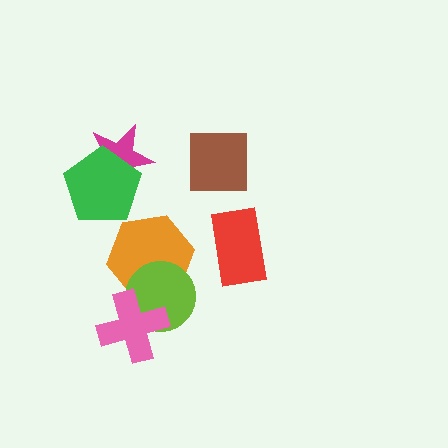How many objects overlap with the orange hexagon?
2 objects overlap with the orange hexagon.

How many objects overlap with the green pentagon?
1 object overlaps with the green pentagon.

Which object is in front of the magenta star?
The green pentagon is in front of the magenta star.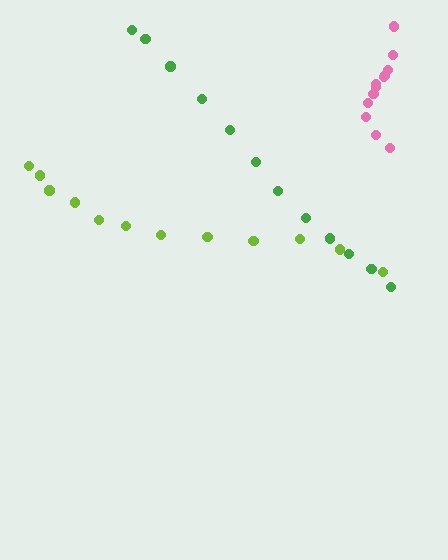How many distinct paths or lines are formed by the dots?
There are 3 distinct paths.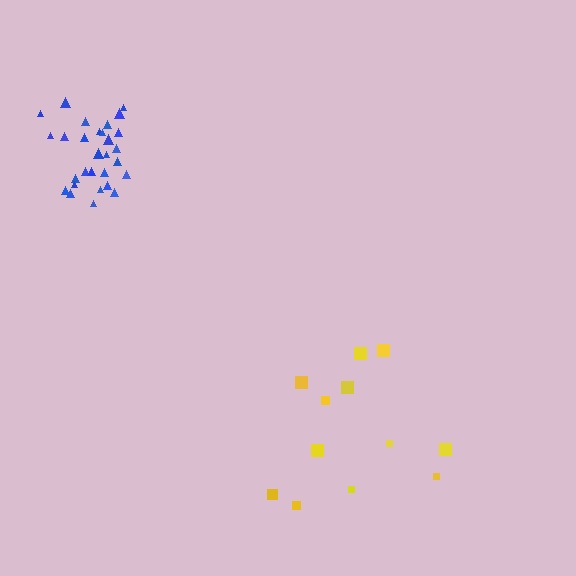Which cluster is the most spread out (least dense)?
Yellow.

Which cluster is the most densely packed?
Blue.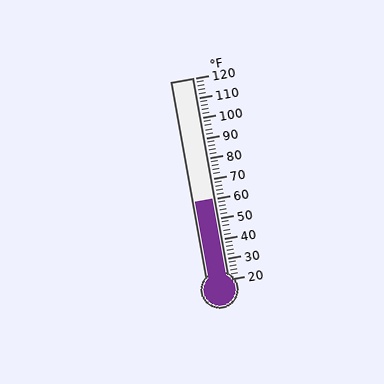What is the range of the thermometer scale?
The thermometer scale ranges from 20°F to 120°F.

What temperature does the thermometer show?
The thermometer shows approximately 60°F.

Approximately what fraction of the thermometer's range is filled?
The thermometer is filled to approximately 40% of its range.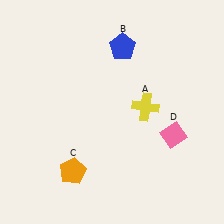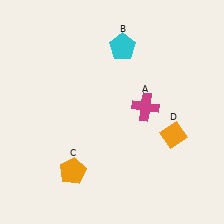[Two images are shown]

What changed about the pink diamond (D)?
In Image 1, D is pink. In Image 2, it changed to orange.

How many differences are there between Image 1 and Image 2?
There are 3 differences between the two images.